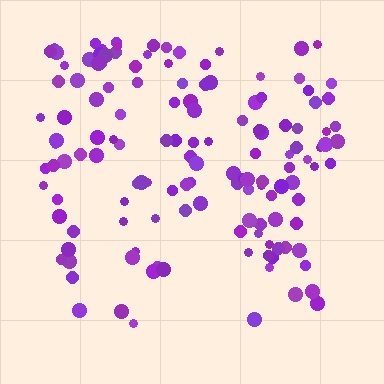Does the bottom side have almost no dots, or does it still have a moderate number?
Still a moderate number, just noticeably fewer than the top.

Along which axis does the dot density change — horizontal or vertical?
Vertical.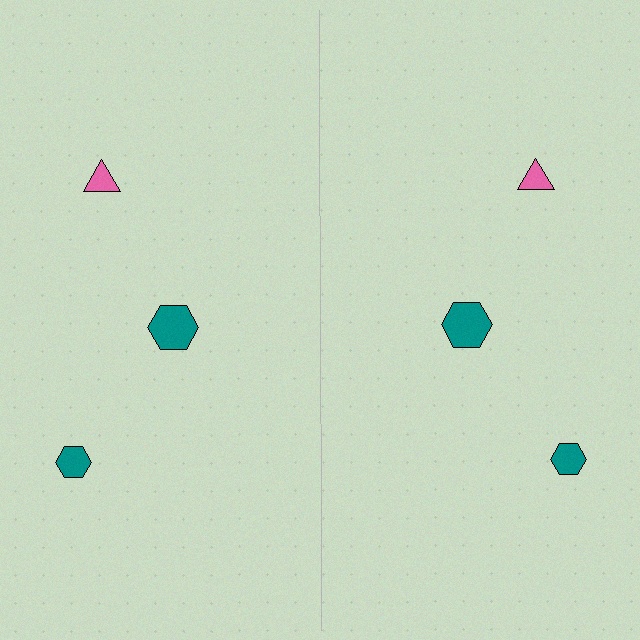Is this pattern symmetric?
Yes, this pattern has bilateral (reflection) symmetry.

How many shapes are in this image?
There are 6 shapes in this image.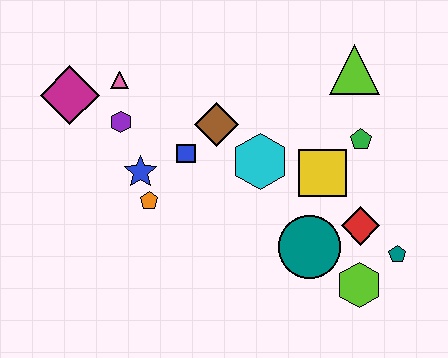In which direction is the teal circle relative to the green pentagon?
The teal circle is below the green pentagon.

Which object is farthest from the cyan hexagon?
The magenta diamond is farthest from the cyan hexagon.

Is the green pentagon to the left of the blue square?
No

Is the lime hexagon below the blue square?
Yes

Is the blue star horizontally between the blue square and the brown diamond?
No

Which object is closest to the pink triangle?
The purple hexagon is closest to the pink triangle.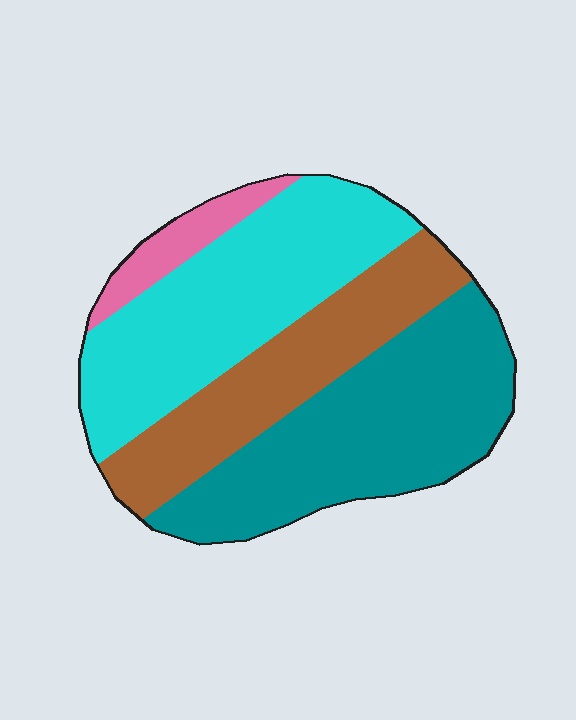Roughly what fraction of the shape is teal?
Teal takes up between a quarter and a half of the shape.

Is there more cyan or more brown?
Cyan.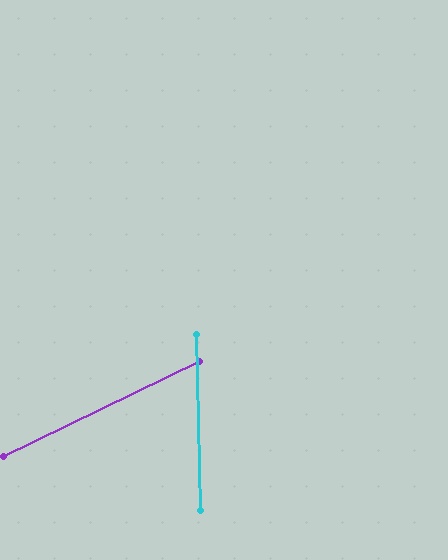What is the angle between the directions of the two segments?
Approximately 66 degrees.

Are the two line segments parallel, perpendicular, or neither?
Neither parallel nor perpendicular — they differ by about 66°.